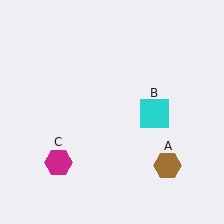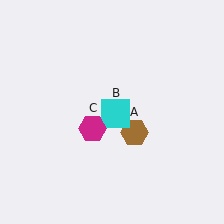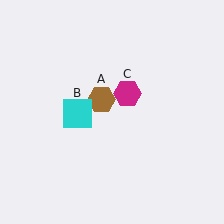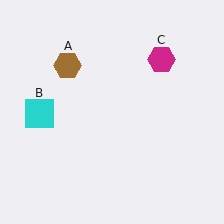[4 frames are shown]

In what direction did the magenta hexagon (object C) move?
The magenta hexagon (object C) moved up and to the right.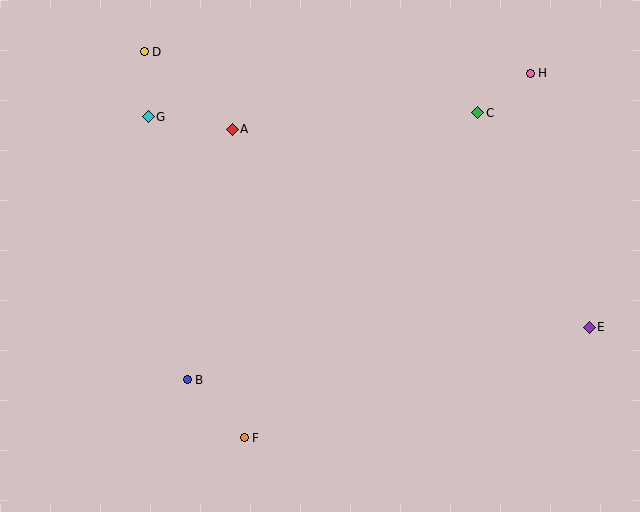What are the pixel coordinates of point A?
Point A is at (232, 129).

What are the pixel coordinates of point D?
Point D is at (144, 52).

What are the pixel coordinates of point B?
Point B is at (187, 380).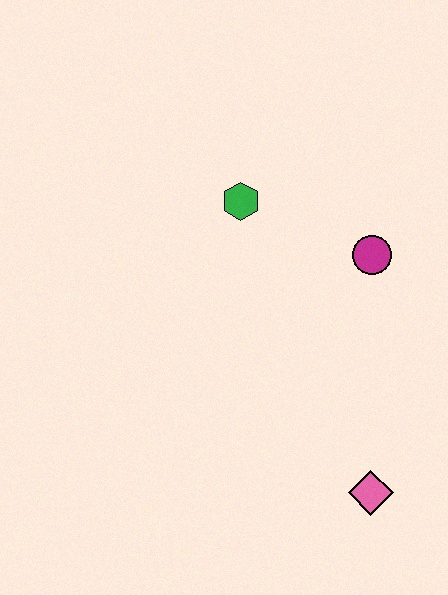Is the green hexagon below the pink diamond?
No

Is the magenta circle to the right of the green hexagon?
Yes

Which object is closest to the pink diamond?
The magenta circle is closest to the pink diamond.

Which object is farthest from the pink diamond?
The green hexagon is farthest from the pink diamond.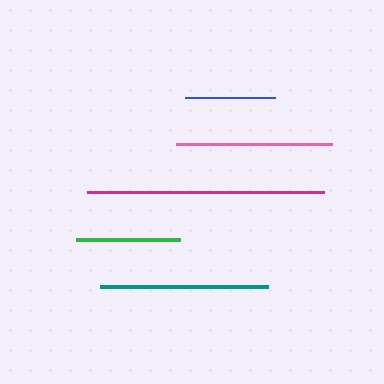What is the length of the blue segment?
The blue segment is approximately 91 pixels long.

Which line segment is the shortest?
The blue line is the shortest at approximately 91 pixels.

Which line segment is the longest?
The magenta line is the longest at approximately 237 pixels.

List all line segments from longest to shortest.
From longest to shortest: magenta, teal, pink, green, blue.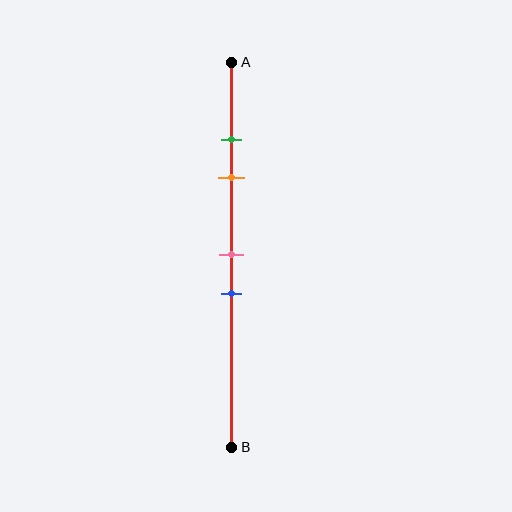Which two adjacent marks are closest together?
The green and orange marks are the closest adjacent pair.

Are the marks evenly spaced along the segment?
No, the marks are not evenly spaced.